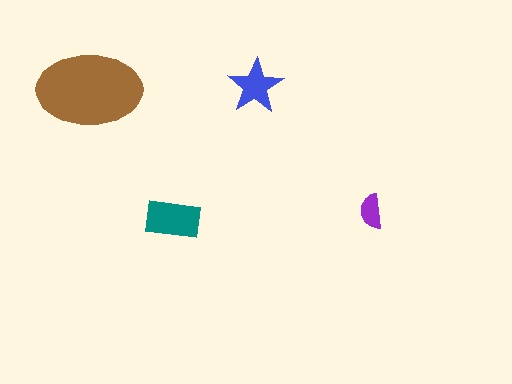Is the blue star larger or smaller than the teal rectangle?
Smaller.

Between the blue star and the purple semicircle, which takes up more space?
The blue star.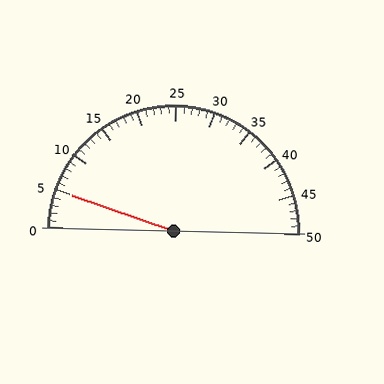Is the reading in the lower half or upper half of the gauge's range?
The reading is in the lower half of the range (0 to 50).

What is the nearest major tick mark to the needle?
The nearest major tick mark is 5.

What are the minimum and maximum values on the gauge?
The gauge ranges from 0 to 50.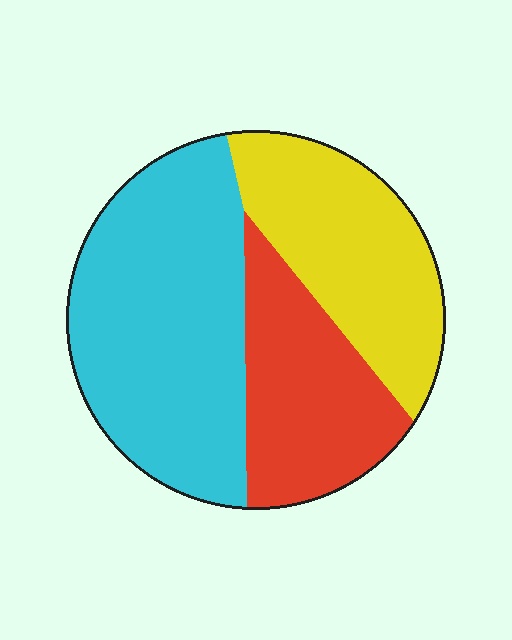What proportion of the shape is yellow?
Yellow takes up between a sixth and a third of the shape.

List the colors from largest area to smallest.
From largest to smallest: cyan, yellow, red.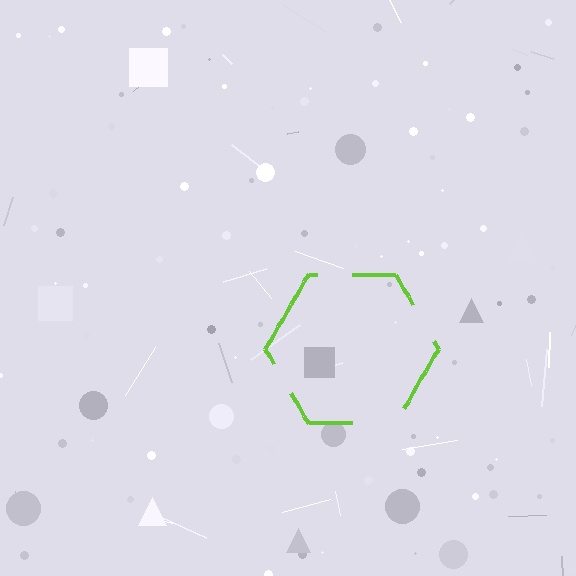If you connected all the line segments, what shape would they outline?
They would outline a hexagon.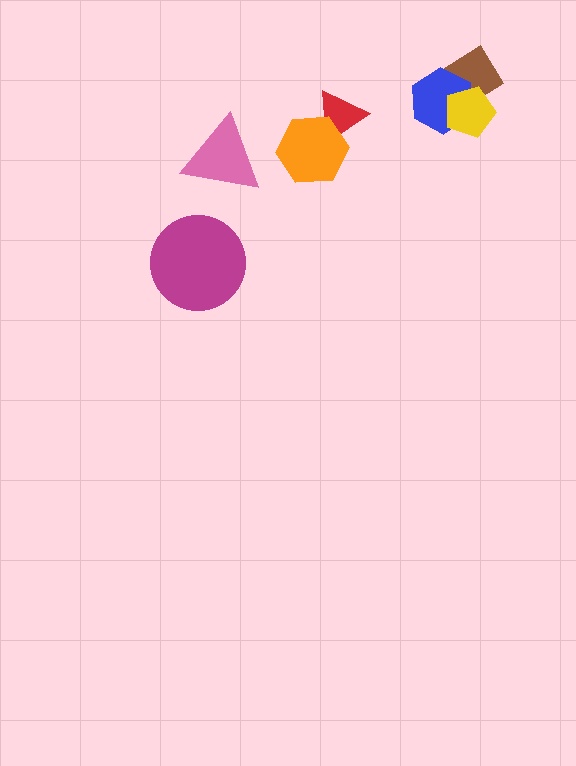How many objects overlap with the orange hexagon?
1 object overlaps with the orange hexagon.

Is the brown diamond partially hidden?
Yes, it is partially covered by another shape.